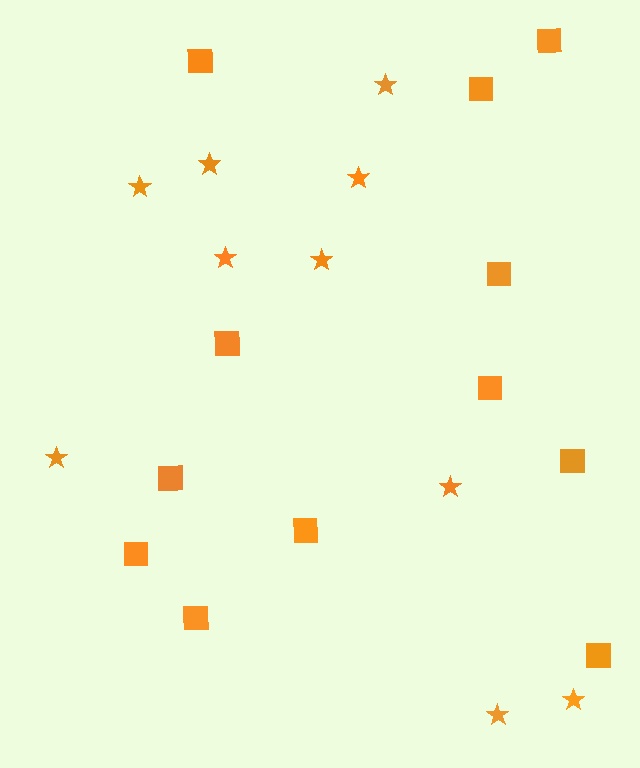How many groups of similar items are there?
There are 2 groups: one group of stars (10) and one group of squares (12).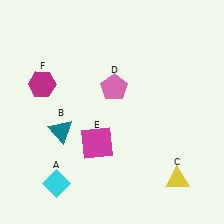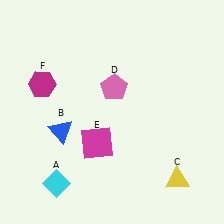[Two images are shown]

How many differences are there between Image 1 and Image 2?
There is 1 difference between the two images.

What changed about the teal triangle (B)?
In Image 1, B is teal. In Image 2, it changed to blue.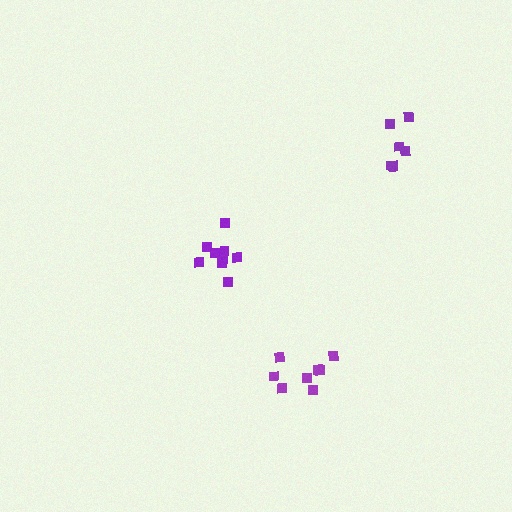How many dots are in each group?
Group 1: 8 dots, Group 2: 9 dots, Group 3: 7 dots (24 total).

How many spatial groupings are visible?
There are 3 spatial groupings.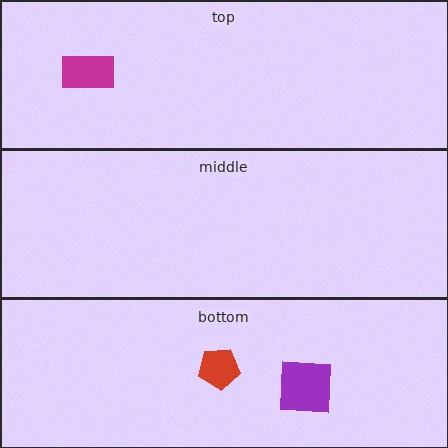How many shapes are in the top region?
1.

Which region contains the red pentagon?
The bottom region.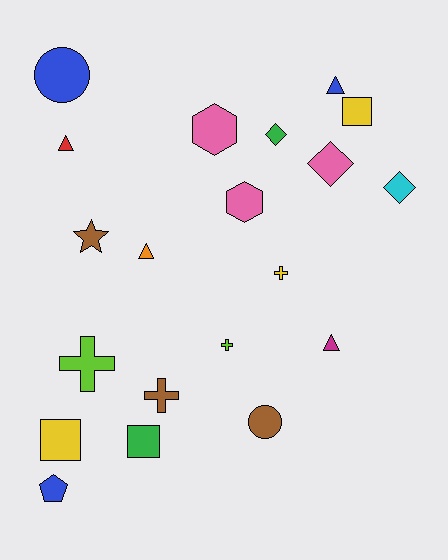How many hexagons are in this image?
There are 2 hexagons.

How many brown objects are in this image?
There are 3 brown objects.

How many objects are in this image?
There are 20 objects.